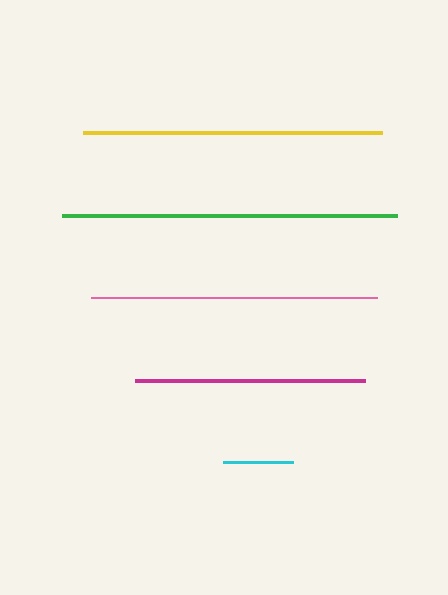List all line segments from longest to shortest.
From longest to shortest: green, yellow, pink, magenta, cyan.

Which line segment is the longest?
The green line is the longest at approximately 334 pixels.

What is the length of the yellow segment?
The yellow segment is approximately 299 pixels long.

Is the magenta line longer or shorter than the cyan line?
The magenta line is longer than the cyan line.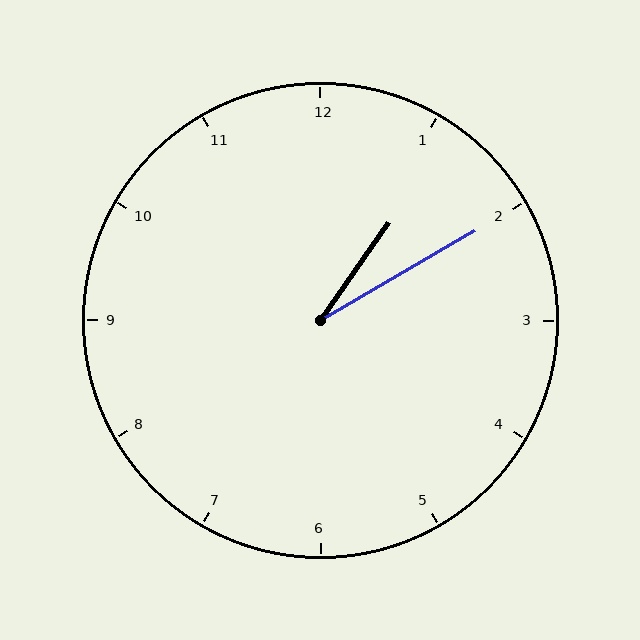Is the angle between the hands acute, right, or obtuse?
It is acute.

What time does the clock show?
1:10.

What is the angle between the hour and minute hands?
Approximately 25 degrees.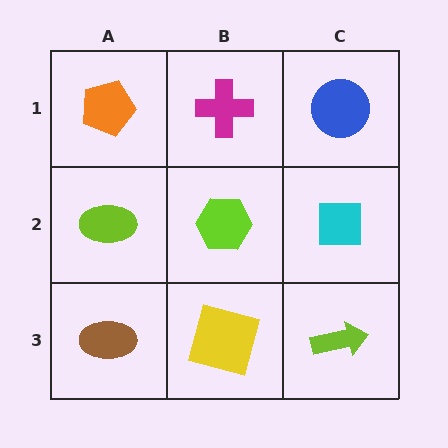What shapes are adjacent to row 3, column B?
A lime hexagon (row 2, column B), a brown ellipse (row 3, column A), a lime arrow (row 3, column C).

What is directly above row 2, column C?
A blue circle.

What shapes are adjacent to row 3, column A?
A lime ellipse (row 2, column A), a yellow square (row 3, column B).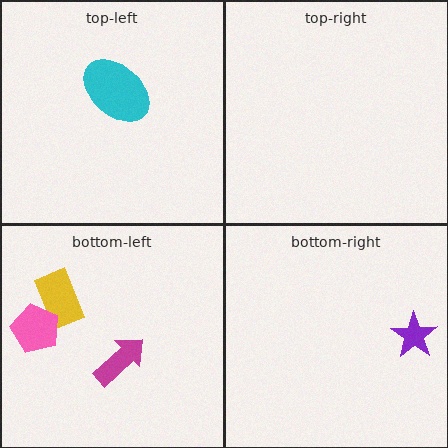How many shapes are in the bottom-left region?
3.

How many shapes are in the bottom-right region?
1.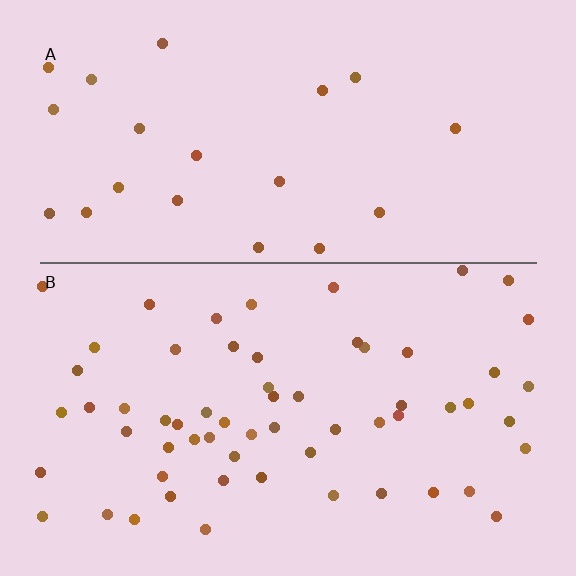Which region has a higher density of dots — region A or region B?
B (the bottom).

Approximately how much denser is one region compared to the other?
Approximately 2.6× — region B over region A.